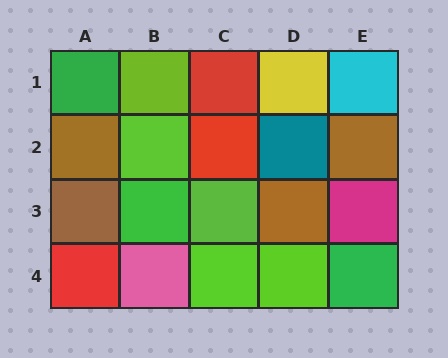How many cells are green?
3 cells are green.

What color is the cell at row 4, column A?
Red.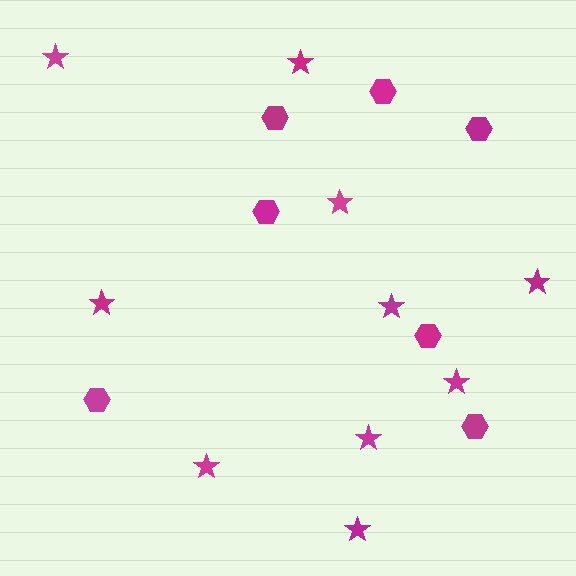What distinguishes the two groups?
There are 2 groups: one group of hexagons (7) and one group of stars (10).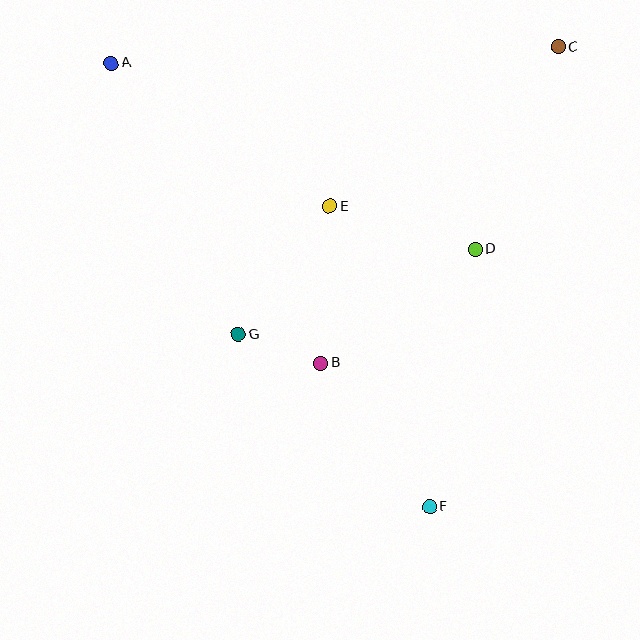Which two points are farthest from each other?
Points A and F are farthest from each other.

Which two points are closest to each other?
Points B and G are closest to each other.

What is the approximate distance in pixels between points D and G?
The distance between D and G is approximately 252 pixels.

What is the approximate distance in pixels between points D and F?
The distance between D and F is approximately 261 pixels.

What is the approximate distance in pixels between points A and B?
The distance between A and B is approximately 366 pixels.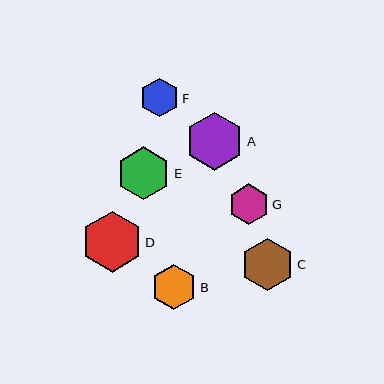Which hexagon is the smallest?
Hexagon F is the smallest with a size of approximately 39 pixels.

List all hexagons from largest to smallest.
From largest to smallest: D, A, E, C, B, G, F.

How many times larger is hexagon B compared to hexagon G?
Hexagon B is approximately 1.1 times the size of hexagon G.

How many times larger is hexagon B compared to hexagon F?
Hexagon B is approximately 1.2 times the size of hexagon F.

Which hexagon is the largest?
Hexagon D is the largest with a size of approximately 61 pixels.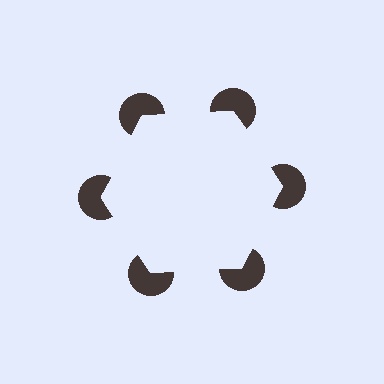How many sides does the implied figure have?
6 sides.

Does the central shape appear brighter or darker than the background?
It typically appears slightly brighter than the background, even though no actual brightness change is drawn.